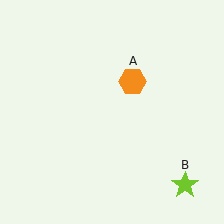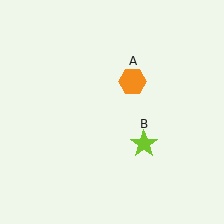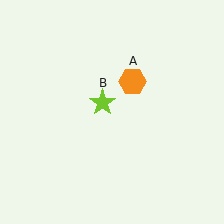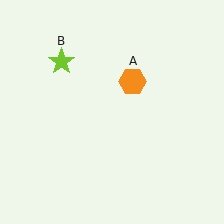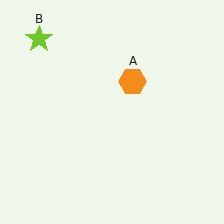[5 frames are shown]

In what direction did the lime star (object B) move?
The lime star (object B) moved up and to the left.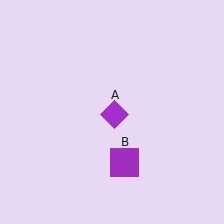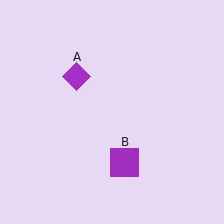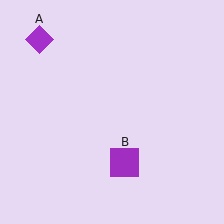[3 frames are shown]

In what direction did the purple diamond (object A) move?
The purple diamond (object A) moved up and to the left.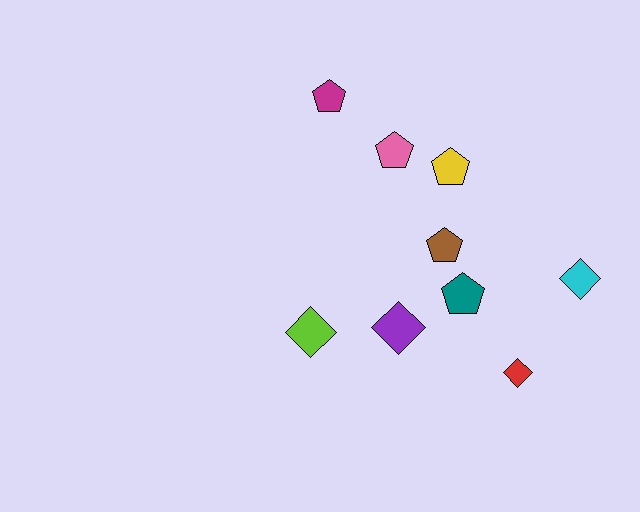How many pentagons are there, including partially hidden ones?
There are 5 pentagons.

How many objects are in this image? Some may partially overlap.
There are 9 objects.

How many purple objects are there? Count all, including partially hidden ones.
There is 1 purple object.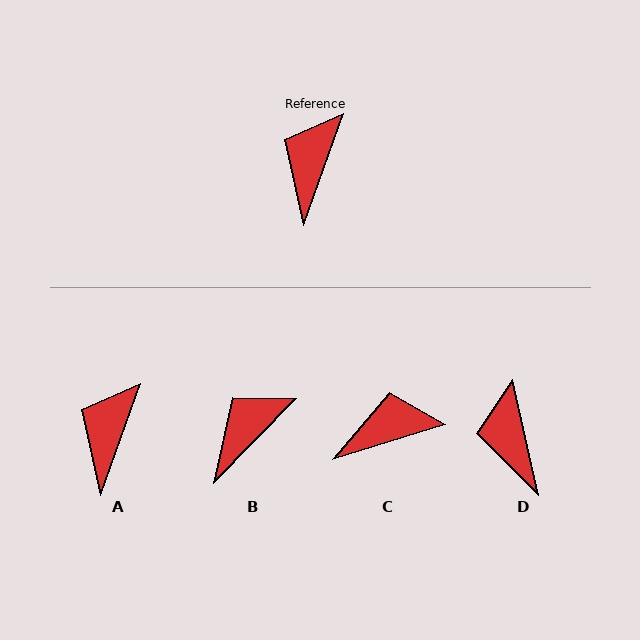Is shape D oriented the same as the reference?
No, it is off by about 33 degrees.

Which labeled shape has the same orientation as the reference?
A.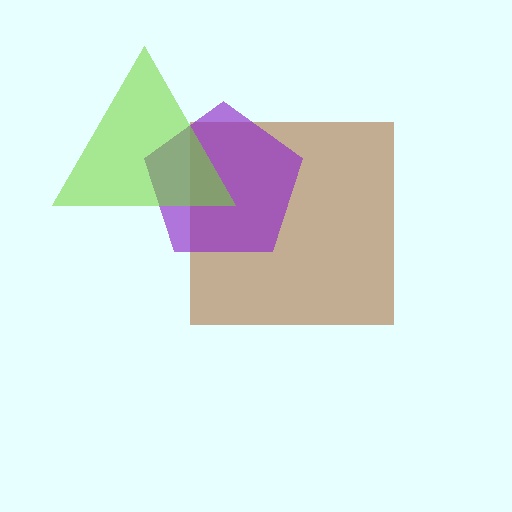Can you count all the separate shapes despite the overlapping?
Yes, there are 3 separate shapes.